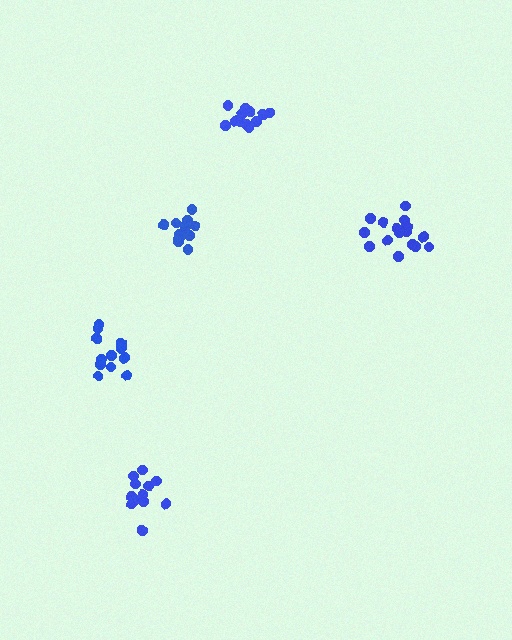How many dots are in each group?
Group 1: 12 dots, Group 2: 12 dots, Group 3: 17 dots, Group 4: 13 dots, Group 5: 12 dots (66 total).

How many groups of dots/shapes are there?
There are 5 groups.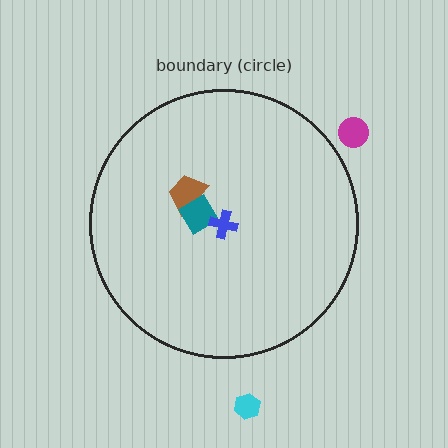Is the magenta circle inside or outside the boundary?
Outside.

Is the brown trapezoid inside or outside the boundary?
Inside.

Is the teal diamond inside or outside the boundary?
Inside.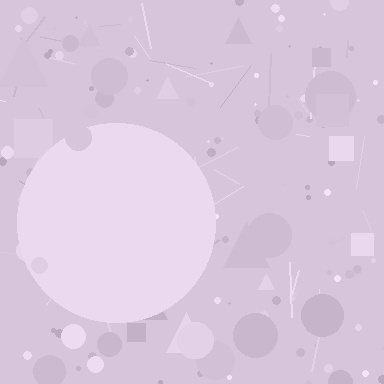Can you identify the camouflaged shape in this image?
The camouflaged shape is a circle.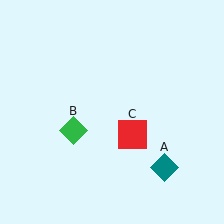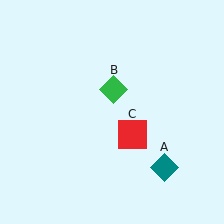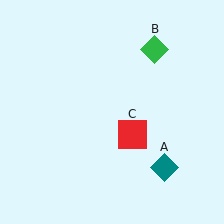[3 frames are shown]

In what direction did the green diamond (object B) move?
The green diamond (object B) moved up and to the right.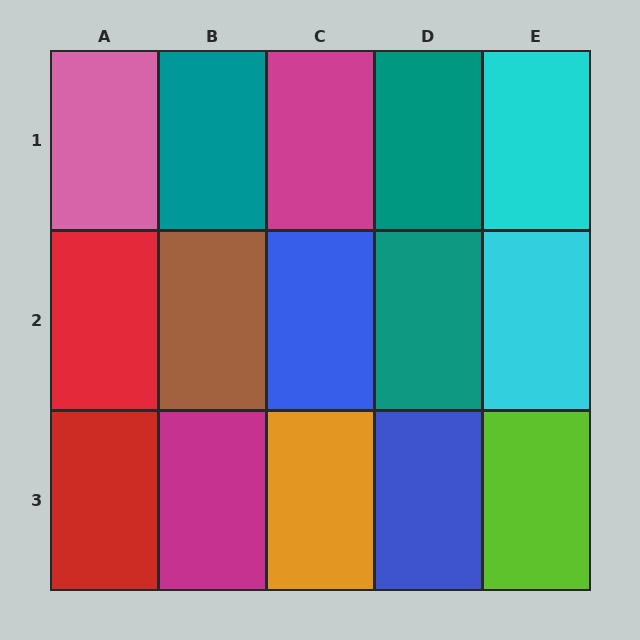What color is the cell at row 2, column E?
Cyan.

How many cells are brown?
1 cell is brown.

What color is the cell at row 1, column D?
Teal.